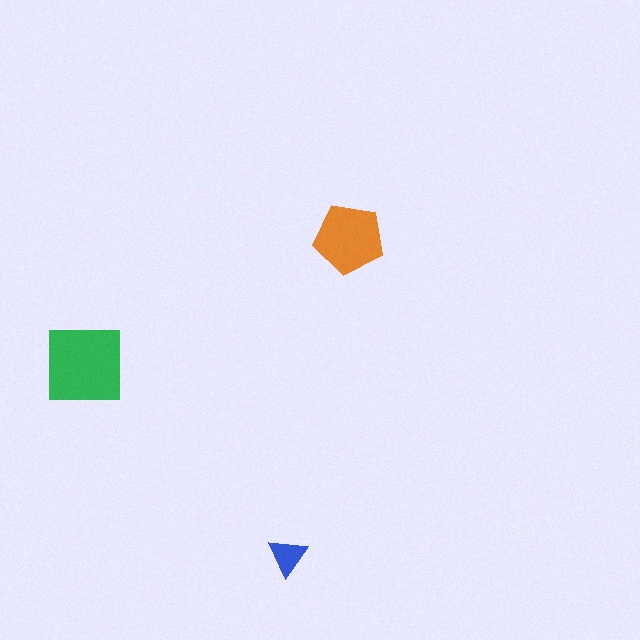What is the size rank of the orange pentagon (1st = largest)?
2nd.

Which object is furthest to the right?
The orange pentagon is rightmost.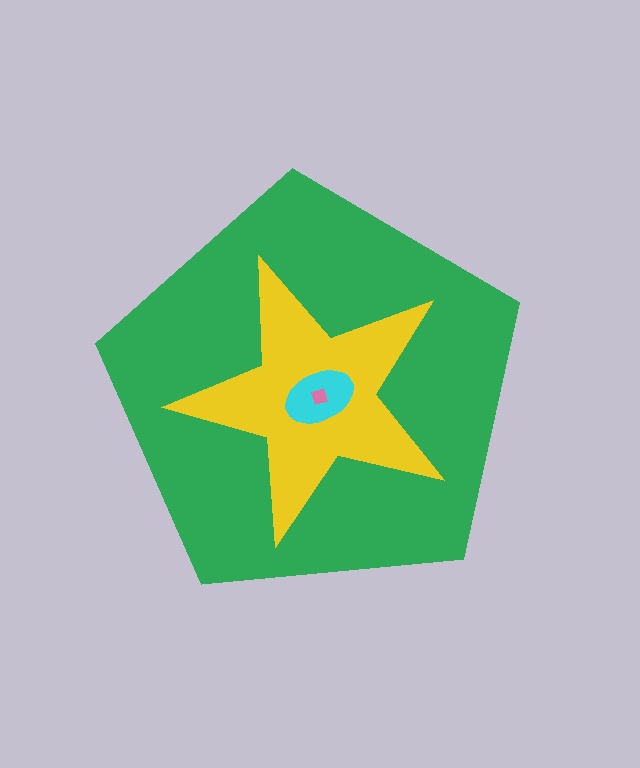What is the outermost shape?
The green pentagon.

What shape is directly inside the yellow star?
The cyan ellipse.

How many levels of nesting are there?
4.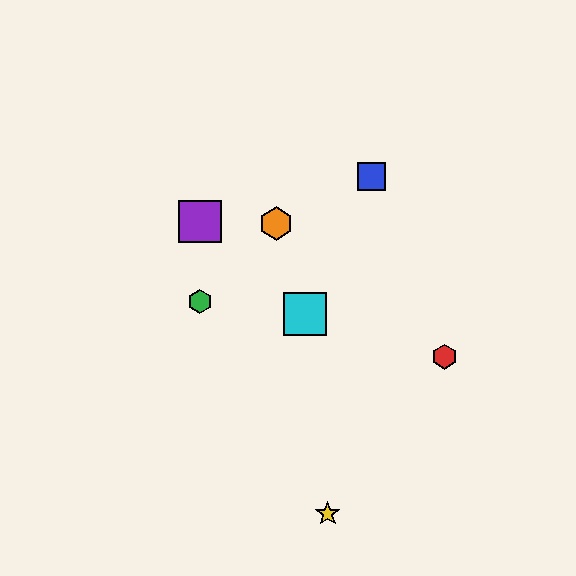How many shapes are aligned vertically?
2 shapes (the green hexagon, the purple square) are aligned vertically.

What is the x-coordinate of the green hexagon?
The green hexagon is at x≈200.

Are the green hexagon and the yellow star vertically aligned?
No, the green hexagon is at x≈200 and the yellow star is at x≈328.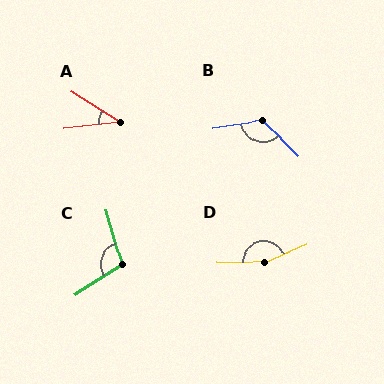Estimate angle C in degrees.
Approximately 107 degrees.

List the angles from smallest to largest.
A (40°), C (107°), B (125°), D (156°).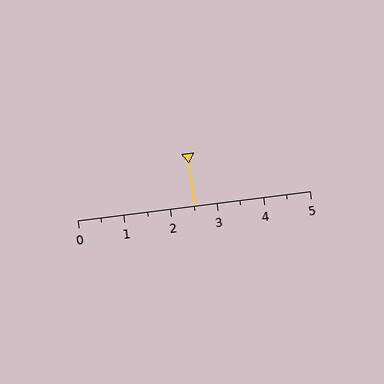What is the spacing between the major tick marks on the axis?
The major ticks are spaced 1 apart.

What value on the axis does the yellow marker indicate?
The marker indicates approximately 2.5.